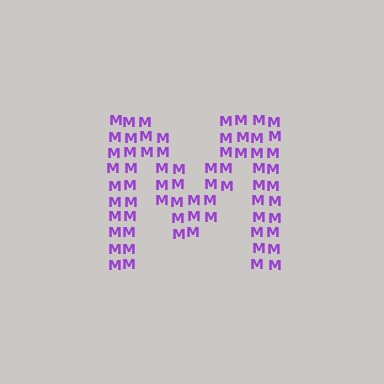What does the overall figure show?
The overall figure shows the letter M.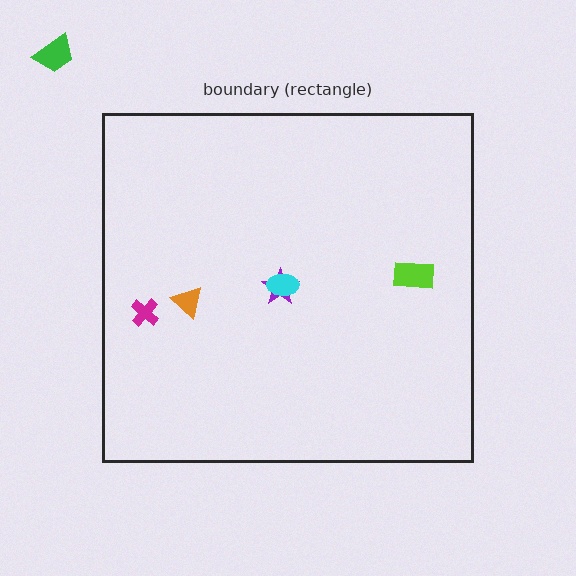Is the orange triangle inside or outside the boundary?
Inside.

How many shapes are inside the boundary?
5 inside, 1 outside.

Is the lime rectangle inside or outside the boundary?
Inside.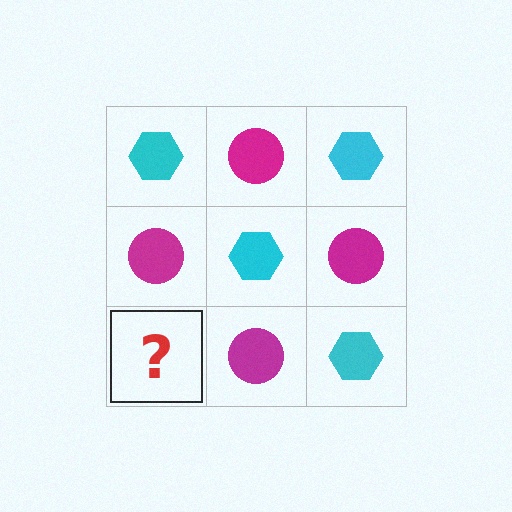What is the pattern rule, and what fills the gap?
The rule is that it alternates cyan hexagon and magenta circle in a checkerboard pattern. The gap should be filled with a cyan hexagon.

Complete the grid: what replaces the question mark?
The question mark should be replaced with a cyan hexagon.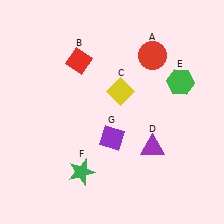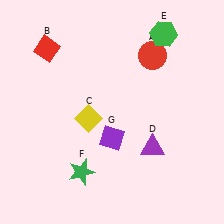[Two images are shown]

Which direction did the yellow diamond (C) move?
The yellow diamond (C) moved left.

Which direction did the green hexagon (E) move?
The green hexagon (E) moved up.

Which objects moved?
The objects that moved are: the red diamond (B), the yellow diamond (C), the green hexagon (E).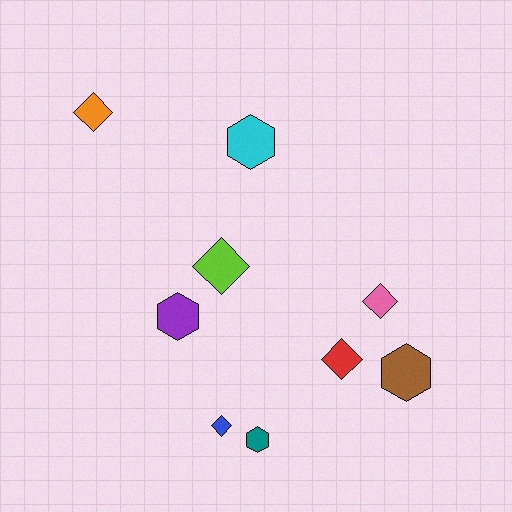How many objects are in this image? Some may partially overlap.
There are 9 objects.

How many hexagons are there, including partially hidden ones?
There are 4 hexagons.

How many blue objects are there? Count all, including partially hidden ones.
There is 1 blue object.